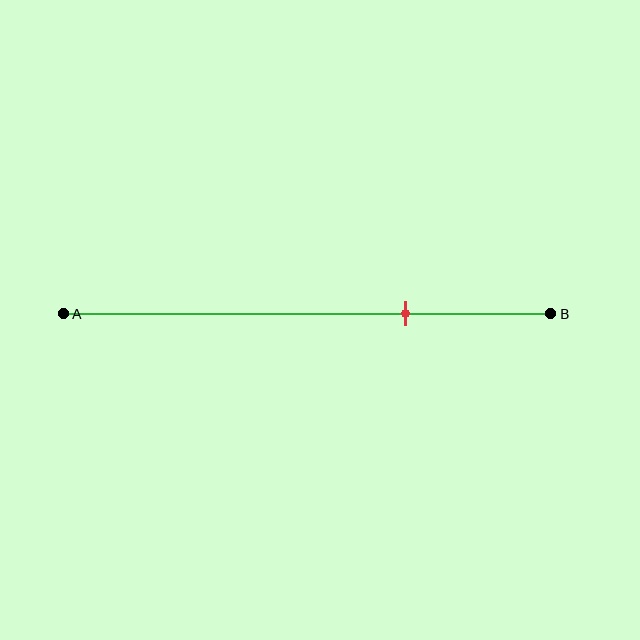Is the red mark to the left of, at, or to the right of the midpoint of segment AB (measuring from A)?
The red mark is to the right of the midpoint of segment AB.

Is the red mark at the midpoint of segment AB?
No, the mark is at about 70% from A, not at the 50% midpoint.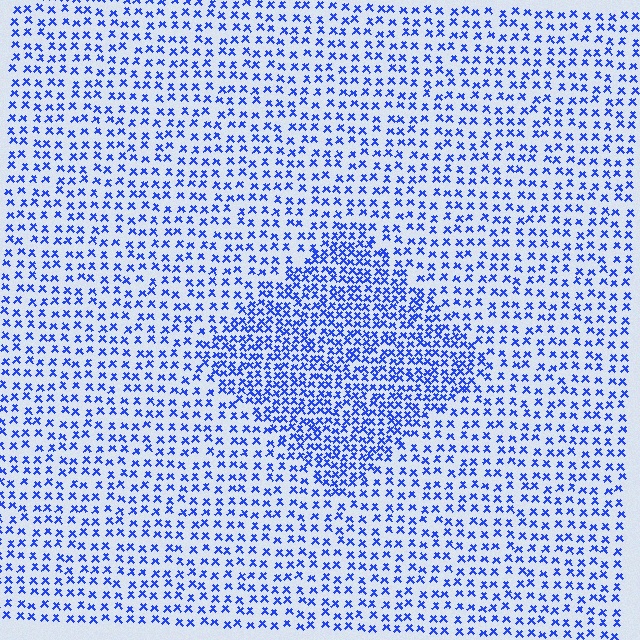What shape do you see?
I see a diamond.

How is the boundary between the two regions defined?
The boundary is defined by a change in element density (approximately 1.9x ratio). All elements are the same color, size, and shape.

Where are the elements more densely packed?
The elements are more densely packed inside the diamond boundary.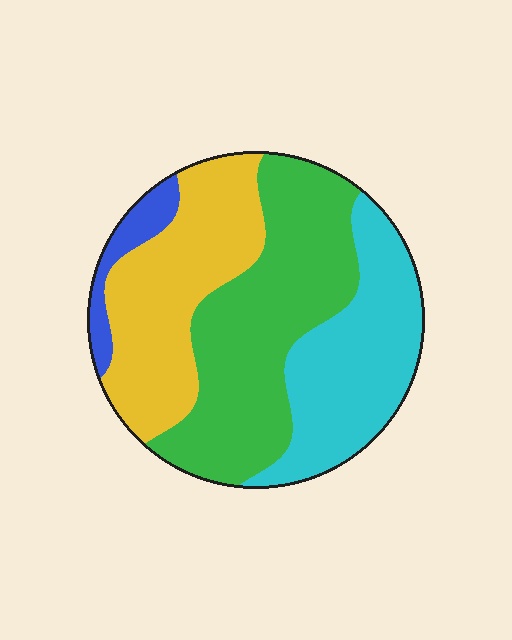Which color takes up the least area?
Blue, at roughly 5%.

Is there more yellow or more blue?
Yellow.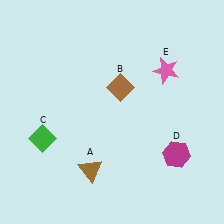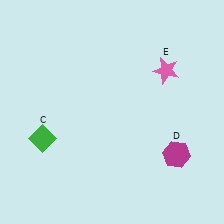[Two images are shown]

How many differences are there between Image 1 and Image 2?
There are 2 differences between the two images.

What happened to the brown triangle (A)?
The brown triangle (A) was removed in Image 2. It was in the bottom-left area of Image 1.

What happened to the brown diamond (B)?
The brown diamond (B) was removed in Image 2. It was in the top-right area of Image 1.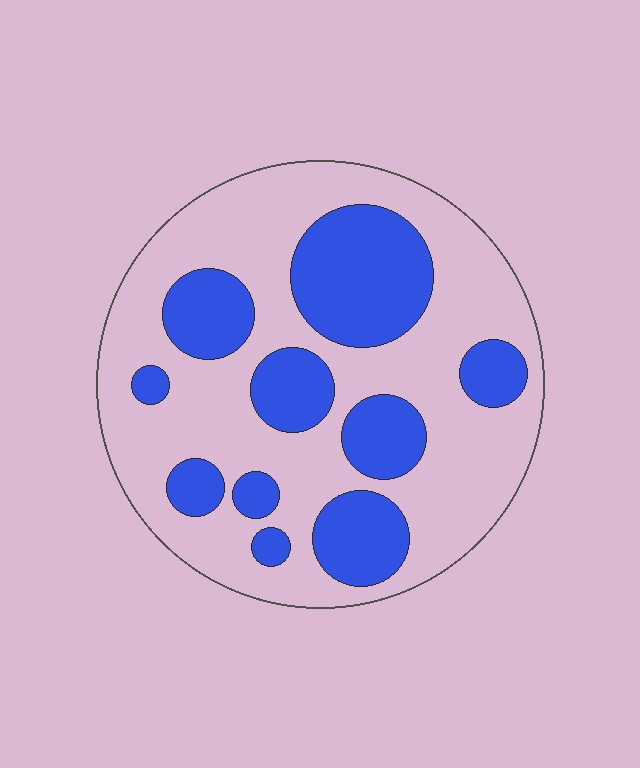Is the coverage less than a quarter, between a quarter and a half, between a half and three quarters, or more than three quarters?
Between a quarter and a half.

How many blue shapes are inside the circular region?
10.